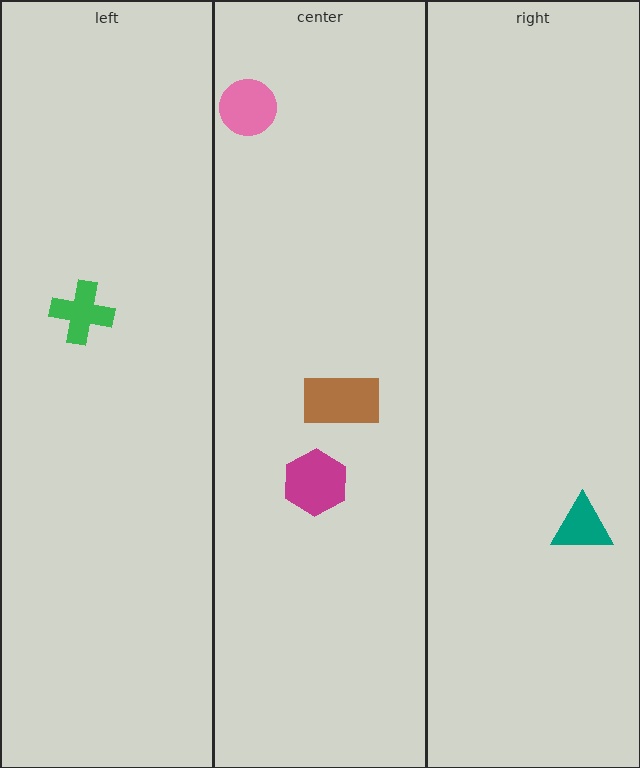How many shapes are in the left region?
1.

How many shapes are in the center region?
3.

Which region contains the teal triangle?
The right region.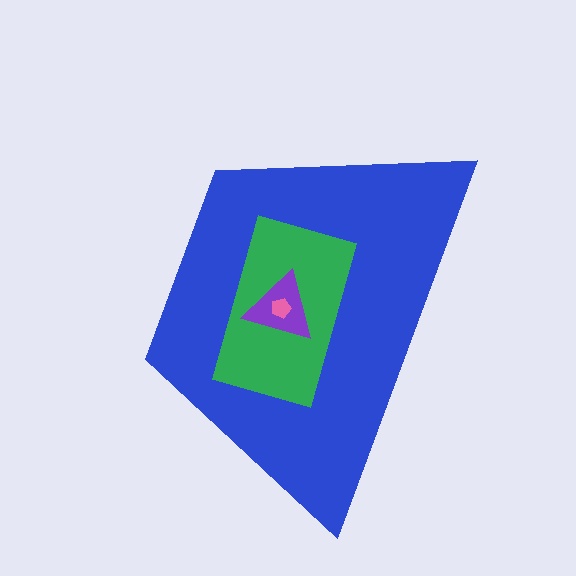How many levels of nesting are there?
4.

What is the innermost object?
The pink pentagon.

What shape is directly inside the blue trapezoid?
The green rectangle.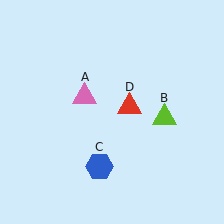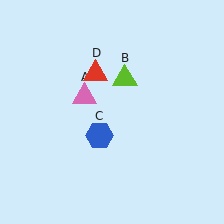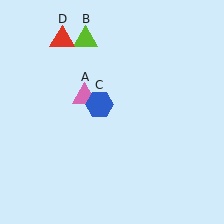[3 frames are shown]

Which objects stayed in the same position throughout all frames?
Pink triangle (object A) remained stationary.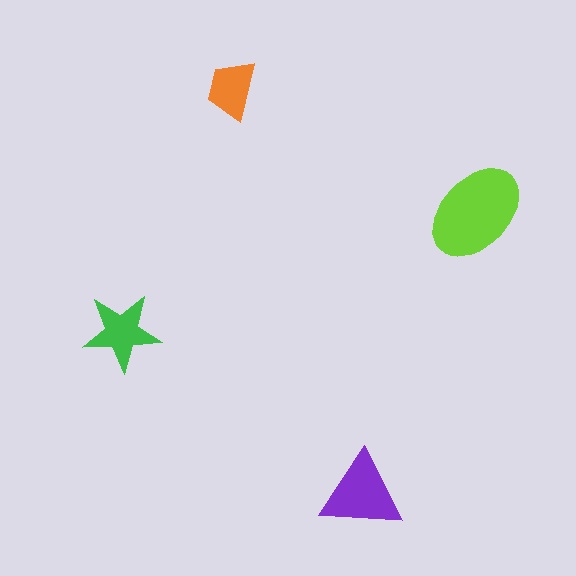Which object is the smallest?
The orange trapezoid.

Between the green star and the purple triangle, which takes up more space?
The purple triangle.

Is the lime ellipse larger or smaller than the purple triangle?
Larger.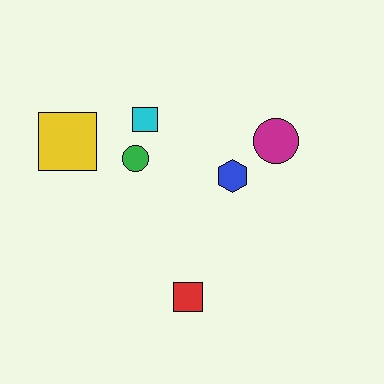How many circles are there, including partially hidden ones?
There are 2 circles.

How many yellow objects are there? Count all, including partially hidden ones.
There is 1 yellow object.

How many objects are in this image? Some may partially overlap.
There are 6 objects.